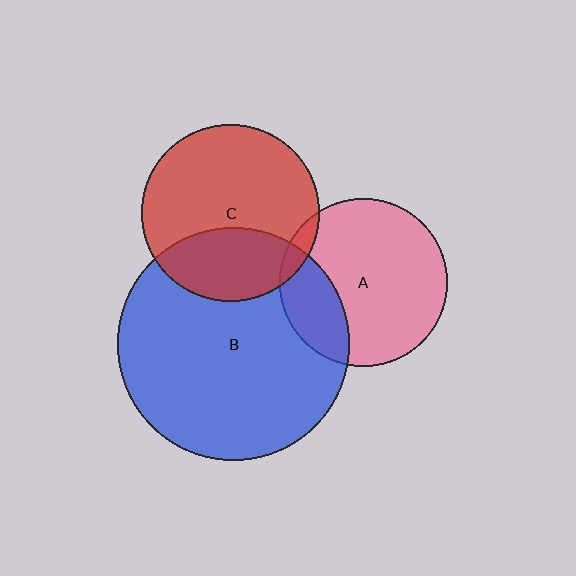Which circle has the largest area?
Circle B (blue).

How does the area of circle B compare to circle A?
Approximately 1.9 times.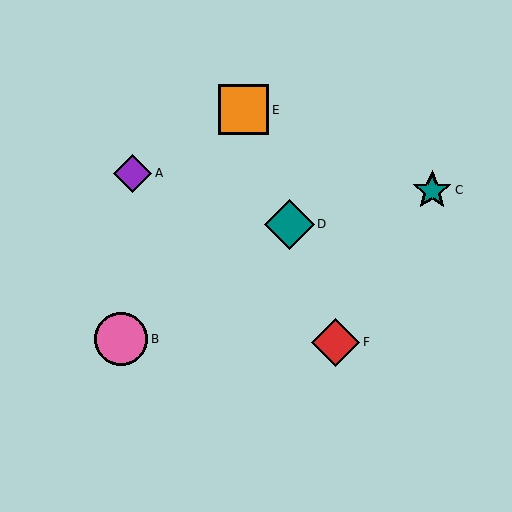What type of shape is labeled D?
Shape D is a teal diamond.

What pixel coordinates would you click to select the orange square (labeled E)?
Click at (244, 110) to select the orange square E.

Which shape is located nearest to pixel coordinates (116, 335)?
The pink circle (labeled B) at (121, 339) is nearest to that location.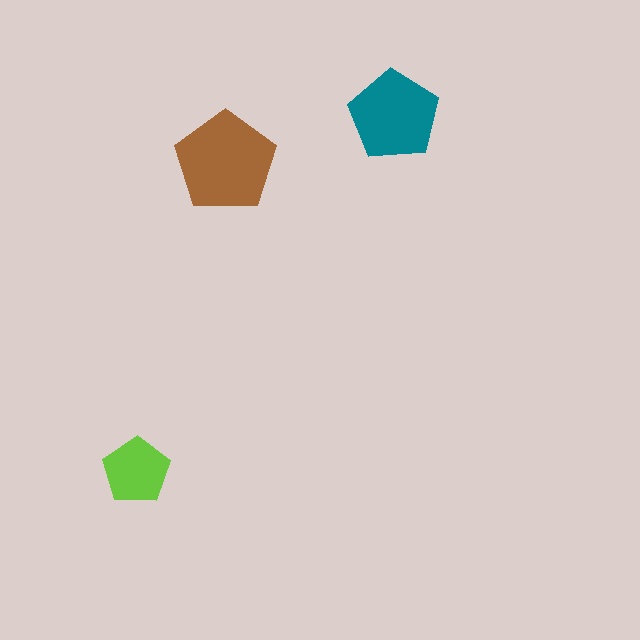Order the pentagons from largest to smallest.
the brown one, the teal one, the lime one.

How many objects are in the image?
There are 3 objects in the image.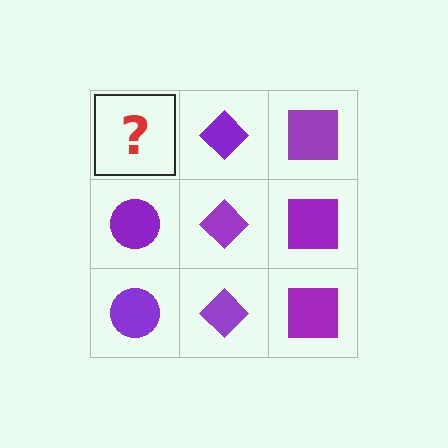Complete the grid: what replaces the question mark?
The question mark should be replaced with a purple circle.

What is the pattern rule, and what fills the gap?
The rule is that each column has a consistent shape. The gap should be filled with a purple circle.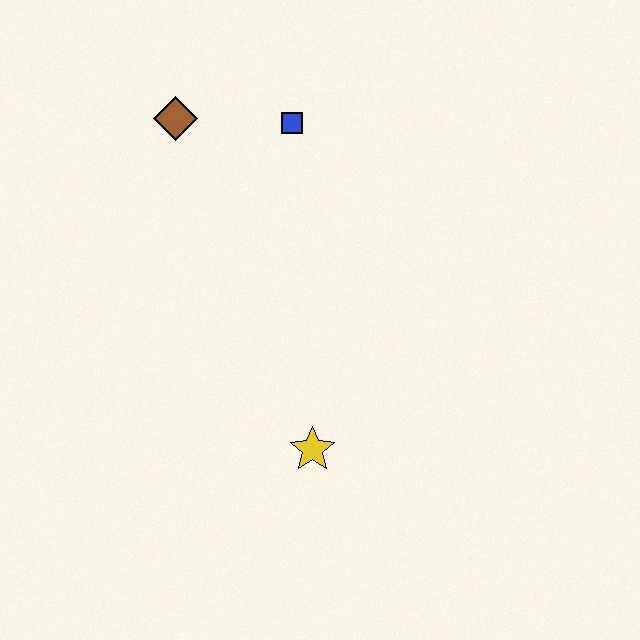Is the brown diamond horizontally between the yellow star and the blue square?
No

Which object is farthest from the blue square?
The yellow star is farthest from the blue square.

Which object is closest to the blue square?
The brown diamond is closest to the blue square.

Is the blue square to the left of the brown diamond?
No